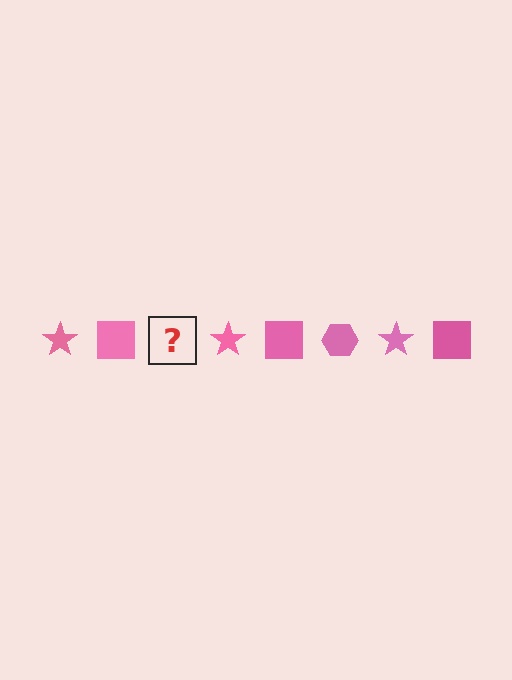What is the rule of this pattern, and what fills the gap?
The rule is that the pattern cycles through star, square, hexagon shapes in pink. The gap should be filled with a pink hexagon.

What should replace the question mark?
The question mark should be replaced with a pink hexagon.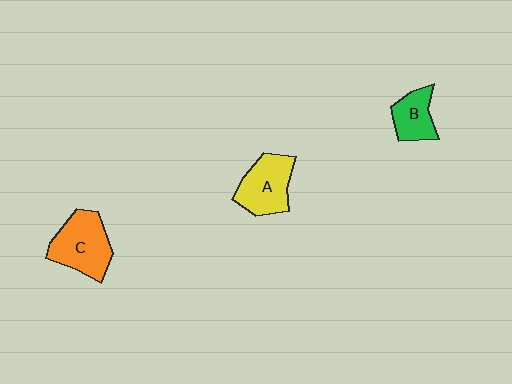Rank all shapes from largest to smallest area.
From largest to smallest: C (orange), A (yellow), B (green).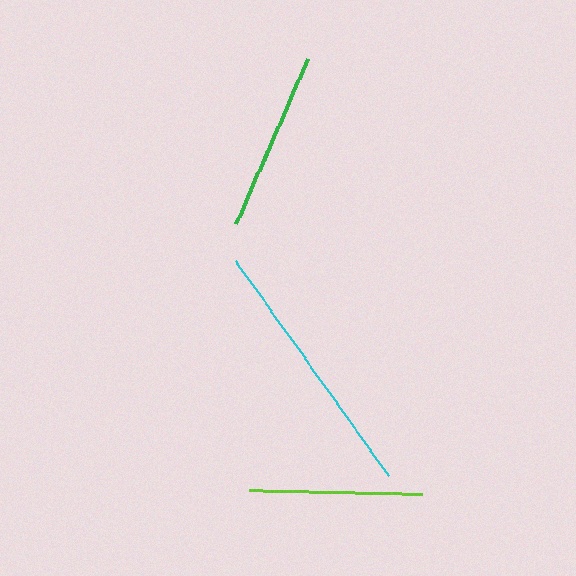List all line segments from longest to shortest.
From longest to shortest: cyan, green, lime.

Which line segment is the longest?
The cyan line is the longest at approximately 264 pixels.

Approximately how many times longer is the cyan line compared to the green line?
The cyan line is approximately 1.5 times the length of the green line.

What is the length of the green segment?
The green segment is approximately 179 pixels long.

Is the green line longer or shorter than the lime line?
The green line is longer than the lime line.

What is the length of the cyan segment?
The cyan segment is approximately 264 pixels long.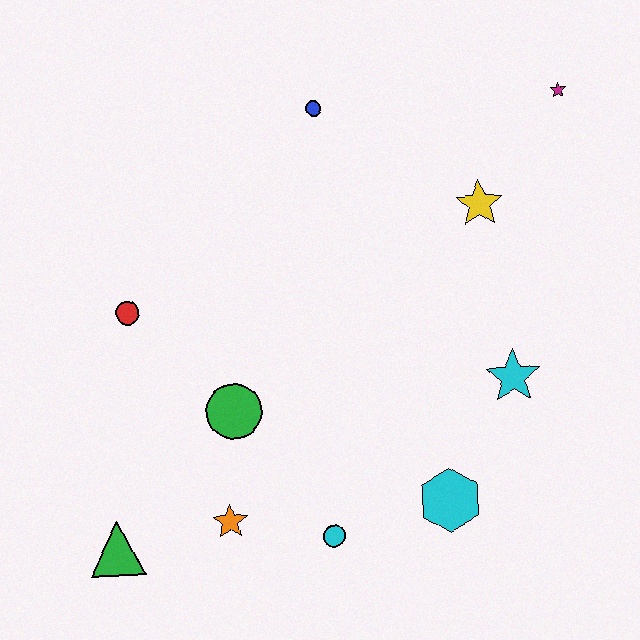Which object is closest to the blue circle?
The yellow star is closest to the blue circle.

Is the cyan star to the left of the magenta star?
Yes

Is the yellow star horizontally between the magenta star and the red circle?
Yes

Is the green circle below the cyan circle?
No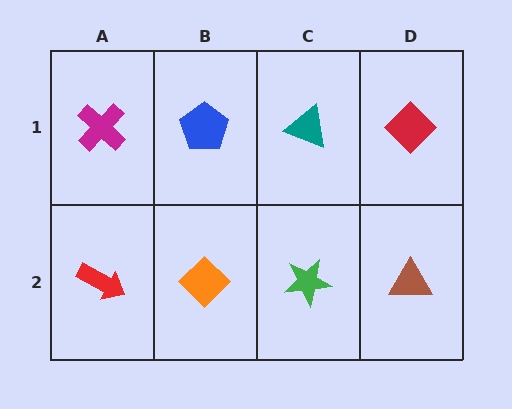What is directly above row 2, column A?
A magenta cross.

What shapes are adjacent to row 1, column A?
A red arrow (row 2, column A), a blue pentagon (row 1, column B).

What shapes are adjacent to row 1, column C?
A green star (row 2, column C), a blue pentagon (row 1, column B), a red diamond (row 1, column D).